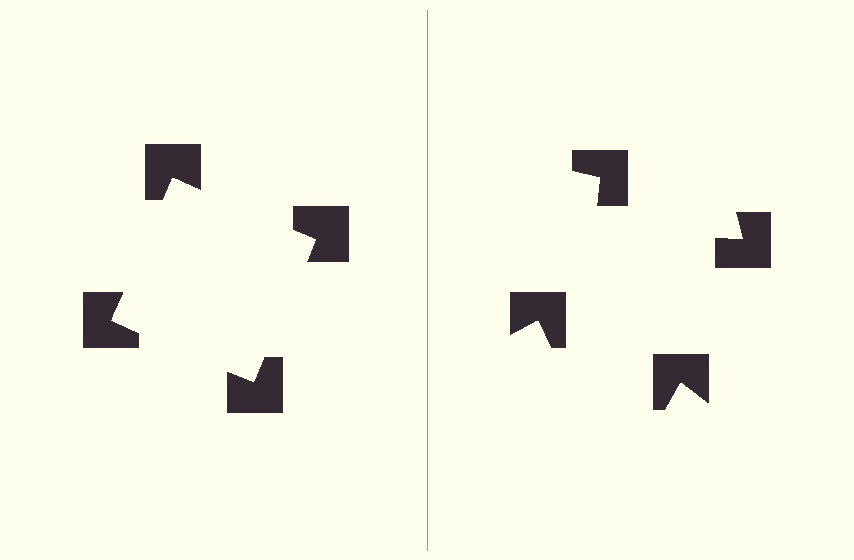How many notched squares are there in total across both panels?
8 — 4 on each side.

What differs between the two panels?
The notched squares are positioned identically on both sides; only the wedge orientations differ. On the left they align to a square; on the right they are misaligned.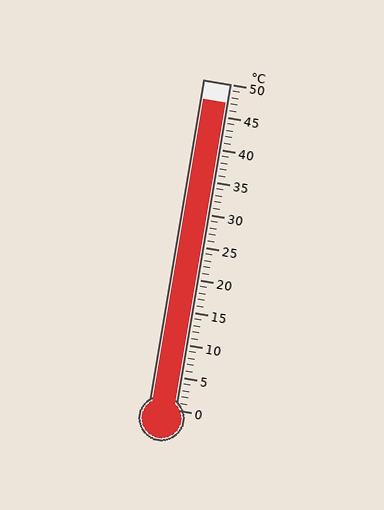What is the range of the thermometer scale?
The thermometer scale ranges from 0°C to 50°C.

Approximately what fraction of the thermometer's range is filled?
The thermometer is filled to approximately 95% of its range.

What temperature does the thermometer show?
The thermometer shows approximately 47°C.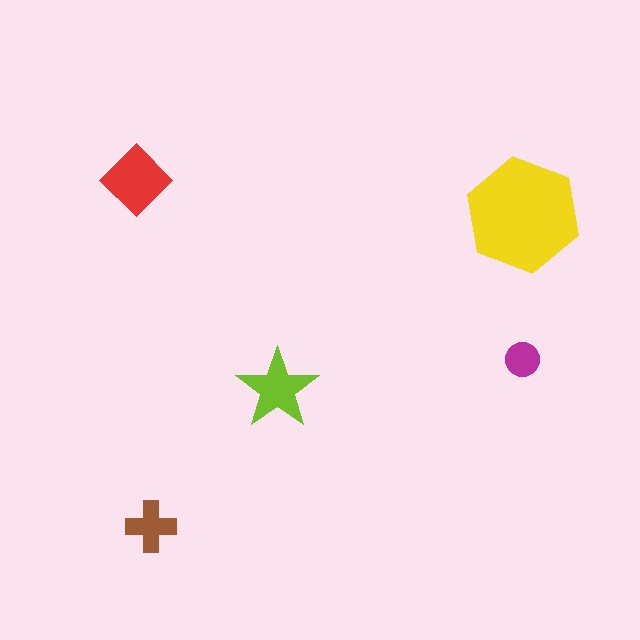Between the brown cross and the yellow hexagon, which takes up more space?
The yellow hexagon.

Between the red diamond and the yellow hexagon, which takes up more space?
The yellow hexagon.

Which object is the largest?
The yellow hexagon.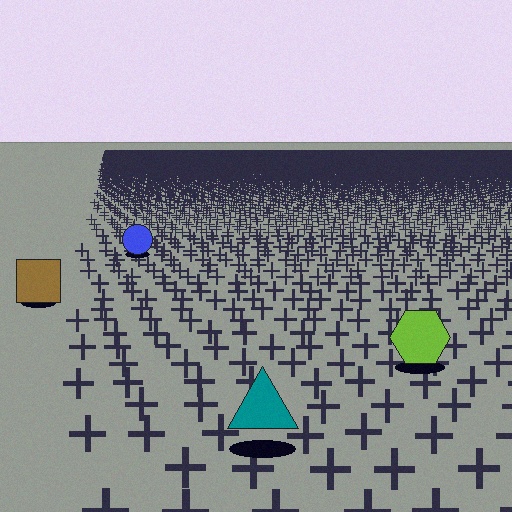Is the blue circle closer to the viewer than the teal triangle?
No. The teal triangle is closer — you can tell from the texture gradient: the ground texture is coarser near it.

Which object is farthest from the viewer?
The blue circle is farthest from the viewer. It appears smaller and the ground texture around it is denser.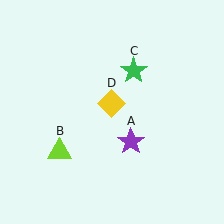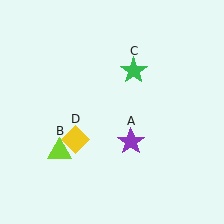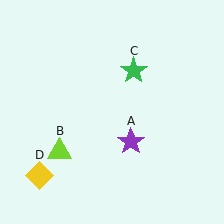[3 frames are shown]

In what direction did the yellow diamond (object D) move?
The yellow diamond (object D) moved down and to the left.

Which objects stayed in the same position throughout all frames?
Purple star (object A) and lime triangle (object B) and green star (object C) remained stationary.